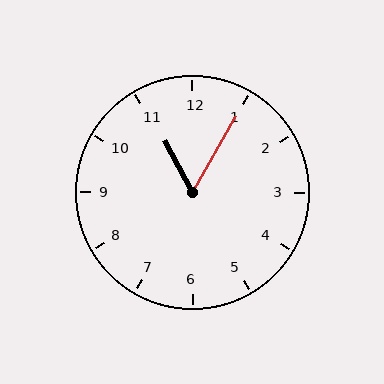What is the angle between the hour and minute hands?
Approximately 58 degrees.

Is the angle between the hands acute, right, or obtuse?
It is acute.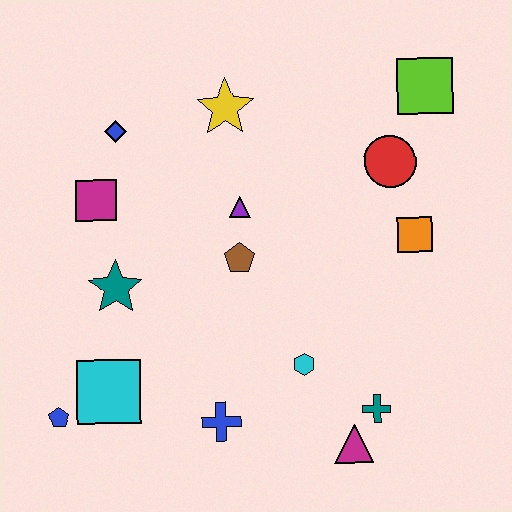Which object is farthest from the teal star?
The lime square is farthest from the teal star.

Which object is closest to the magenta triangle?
The teal cross is closest to the magenta triangle.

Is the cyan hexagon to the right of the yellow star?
Yes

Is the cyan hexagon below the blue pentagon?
No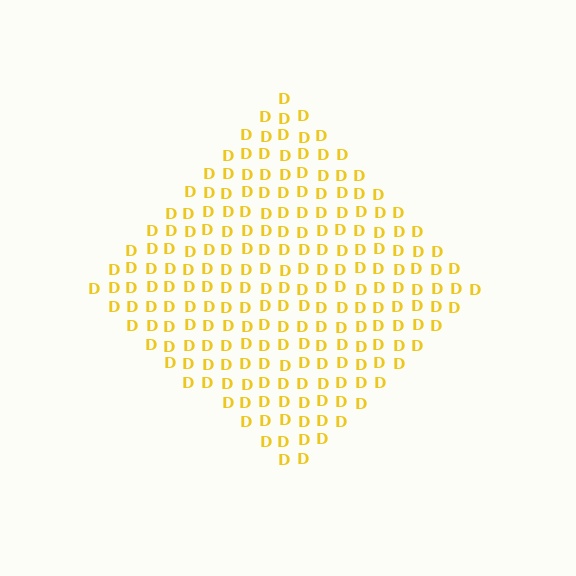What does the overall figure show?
The overall figure shows a diamond.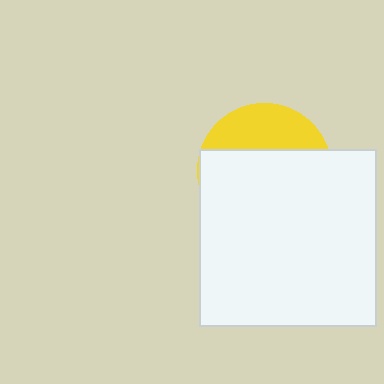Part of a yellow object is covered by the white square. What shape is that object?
It is a circle.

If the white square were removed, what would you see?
You would see the complete yellow circle.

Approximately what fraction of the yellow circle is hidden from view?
Roughly 69% of the yellow circle is hidden behind the white square.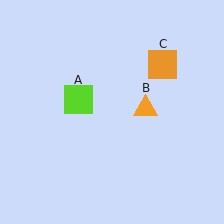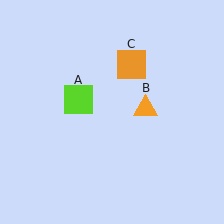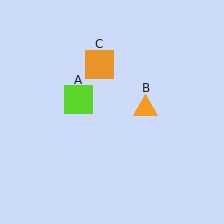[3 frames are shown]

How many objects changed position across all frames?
1 object changed position: orange square (object C).